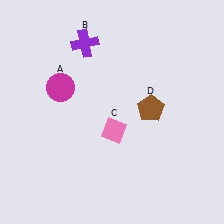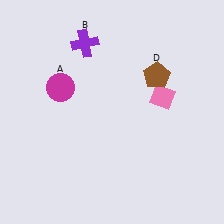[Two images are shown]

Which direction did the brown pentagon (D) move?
The brown pentagon (D) moved up.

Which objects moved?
The objects that moved are: the pink diamond (C), the brown pentagon (D).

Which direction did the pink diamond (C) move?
The pink diamond (C) moved right.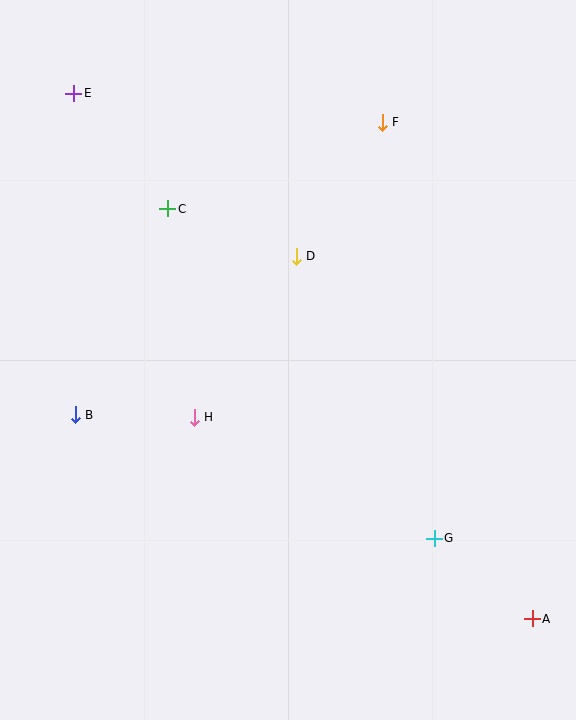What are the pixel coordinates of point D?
Point D is at (296, 256).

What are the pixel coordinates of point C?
Point C is at (168, 209).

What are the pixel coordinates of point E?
Point E is at (74, 93).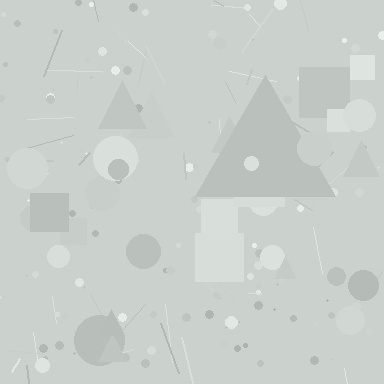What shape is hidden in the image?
A triangle is hidden in the image.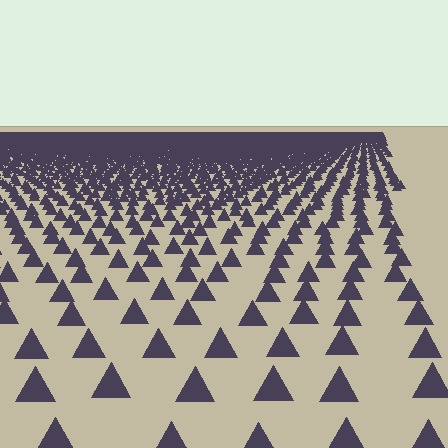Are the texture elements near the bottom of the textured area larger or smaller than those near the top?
Larger. Near the bottom, elements are closer to the viewer and appear at a bigger on-screen size.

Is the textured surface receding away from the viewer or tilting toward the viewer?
The surface is receding away from the viewer. Texture elements get smaller and denser toward the top.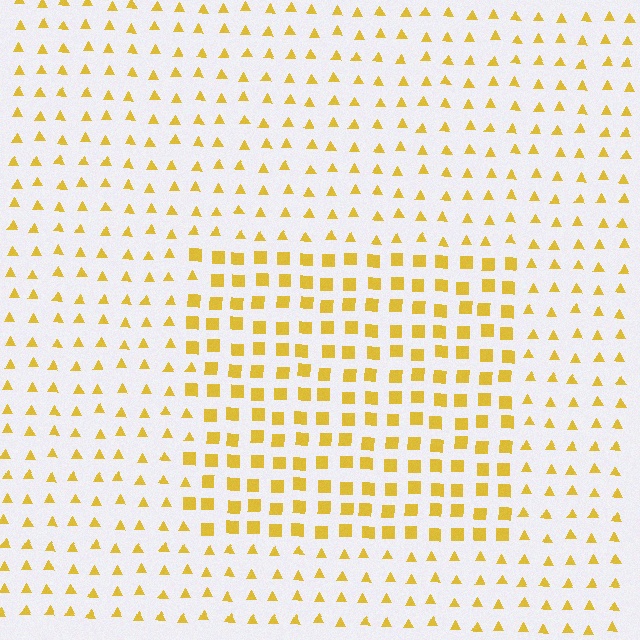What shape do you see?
I see a rectangle.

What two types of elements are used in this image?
The image uses squares inside the rectangle region and triangles outside it.